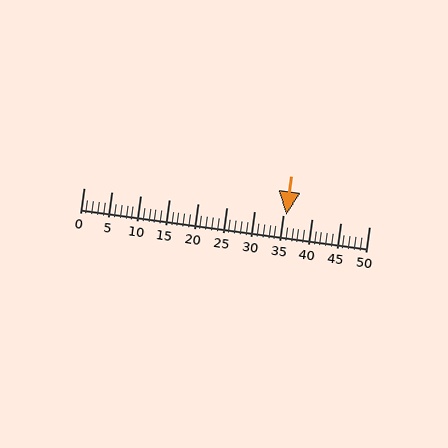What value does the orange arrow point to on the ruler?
The orange arrow points to approximately 36.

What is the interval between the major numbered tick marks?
The major tick marks are spaced 5 units apart.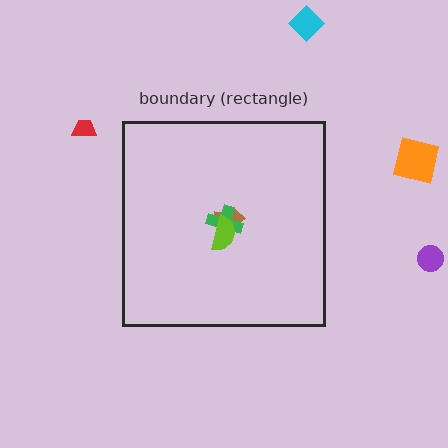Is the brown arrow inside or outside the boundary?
Inside.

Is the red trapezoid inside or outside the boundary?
Outside.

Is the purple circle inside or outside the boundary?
Outside.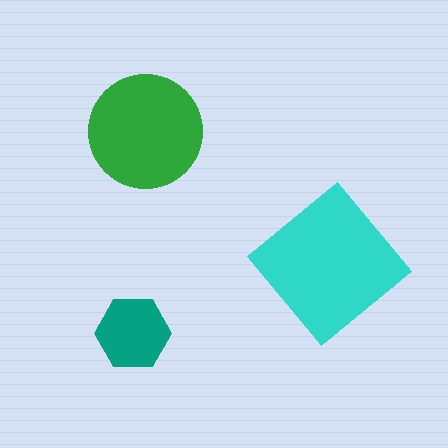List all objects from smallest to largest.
The teal hexagon, the green circle, the cyan diamond.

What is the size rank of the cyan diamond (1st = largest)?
1st.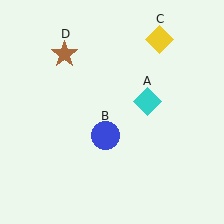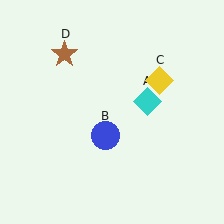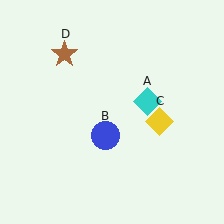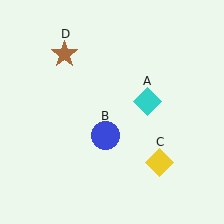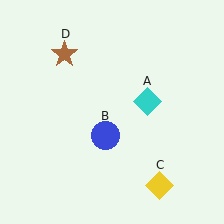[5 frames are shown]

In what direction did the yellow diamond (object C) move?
The yellow diamond (object C) moved down.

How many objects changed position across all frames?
1 object changed position: yellow diamond (object C).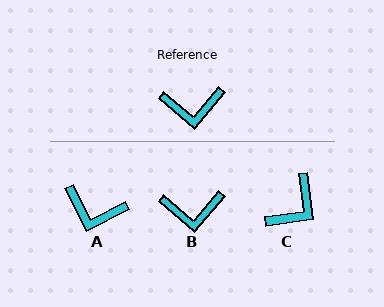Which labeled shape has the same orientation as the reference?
B.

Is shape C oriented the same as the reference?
No, it is off by about 48 degrees.